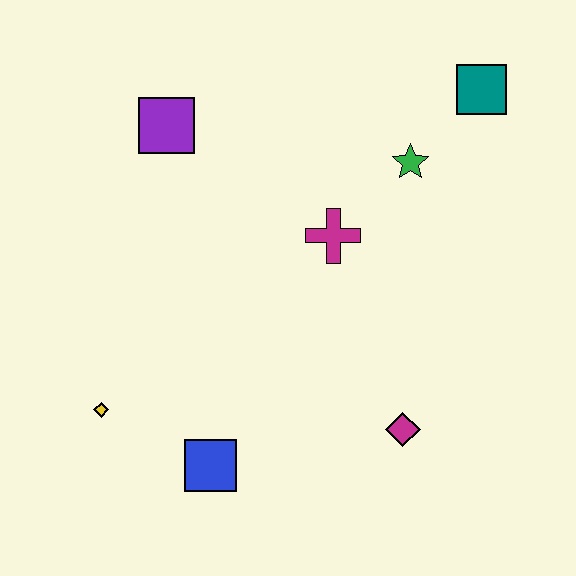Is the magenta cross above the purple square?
No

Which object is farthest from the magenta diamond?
The purple square is farthest from the magenta diamond.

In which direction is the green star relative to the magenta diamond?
The green star is above the magenta diamond.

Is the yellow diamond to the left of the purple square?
Yes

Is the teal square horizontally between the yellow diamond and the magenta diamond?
No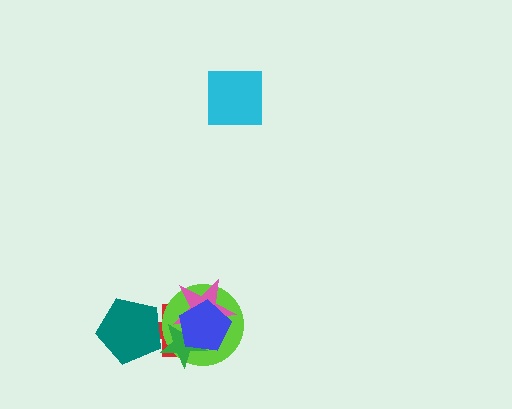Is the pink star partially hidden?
Yes, it is partially covered by another shape.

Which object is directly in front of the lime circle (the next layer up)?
The pink star is directly in front of the lime circle.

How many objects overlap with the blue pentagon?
4 objects overlap with the blue pentagon.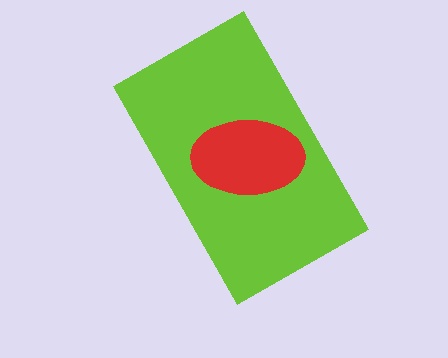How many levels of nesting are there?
2.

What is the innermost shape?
The red ellipse.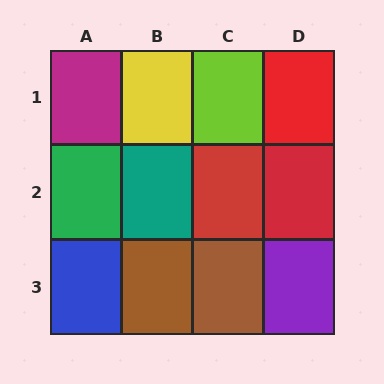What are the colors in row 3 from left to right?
Blue, brown, brown, purple.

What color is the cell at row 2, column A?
Green.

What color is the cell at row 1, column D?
Red.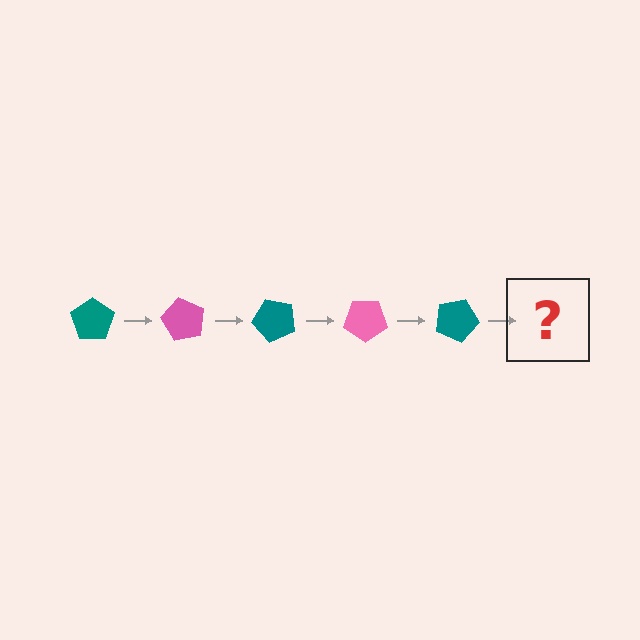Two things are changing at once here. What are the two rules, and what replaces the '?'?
The two rules are that it rotates 60 degrees each step and the color cycles through teal and pink. The '?' should be a pink pentagon, rotated 300 degrees from the start.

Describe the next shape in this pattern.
It should be a pink pentagon, rotated 300 degrees from the start.